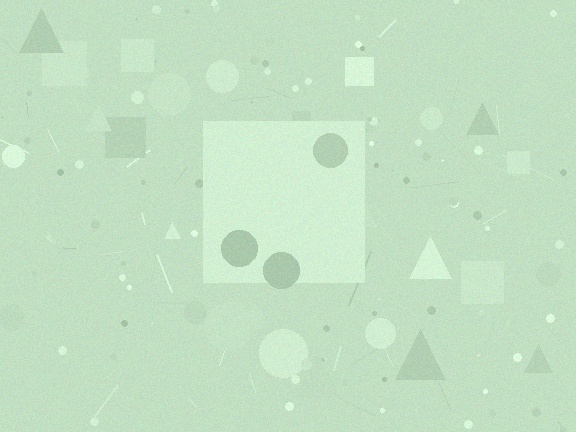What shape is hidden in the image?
A square is hidden in the image.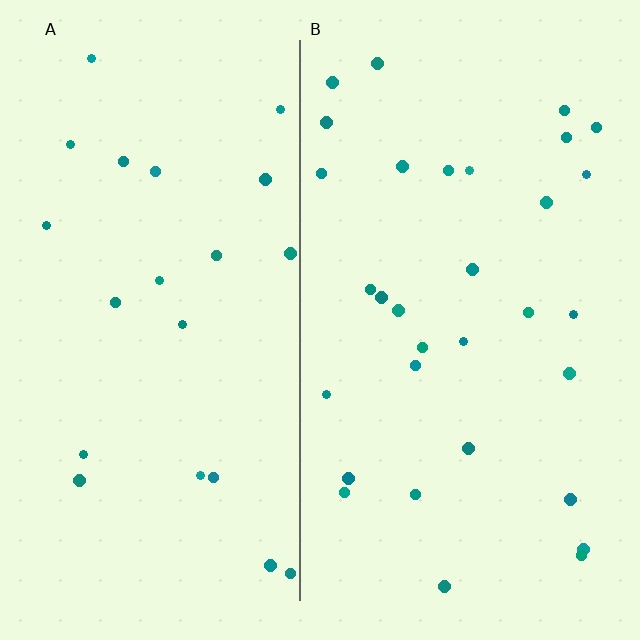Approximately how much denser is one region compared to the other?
Approximately 1.5× — region B over region A.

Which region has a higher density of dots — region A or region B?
B (the right).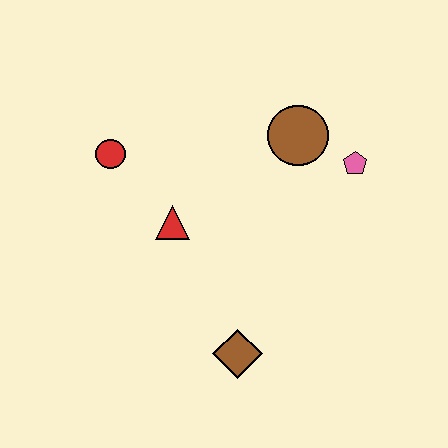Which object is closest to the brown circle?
The pink pentagon is closest to the brown circle.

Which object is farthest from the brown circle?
The brown diamond is farthest from the brown circle.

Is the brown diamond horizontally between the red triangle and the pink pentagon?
Yes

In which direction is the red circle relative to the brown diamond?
The red circle is above the brown diamond.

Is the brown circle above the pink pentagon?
Yes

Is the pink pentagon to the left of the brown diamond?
No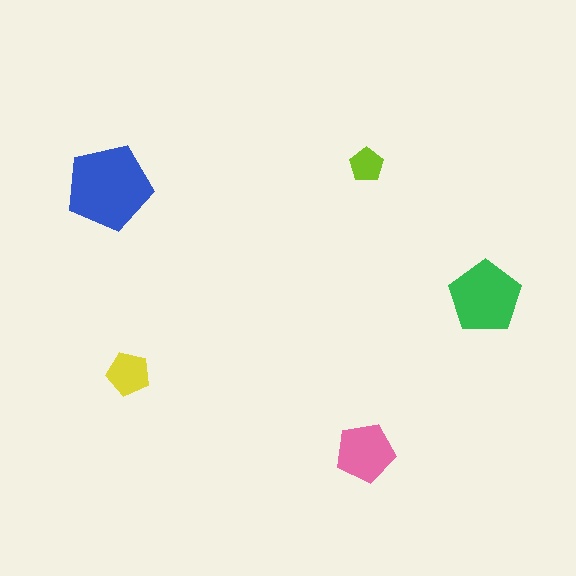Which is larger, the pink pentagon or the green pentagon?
The green one.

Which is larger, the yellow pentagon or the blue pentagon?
The blue one.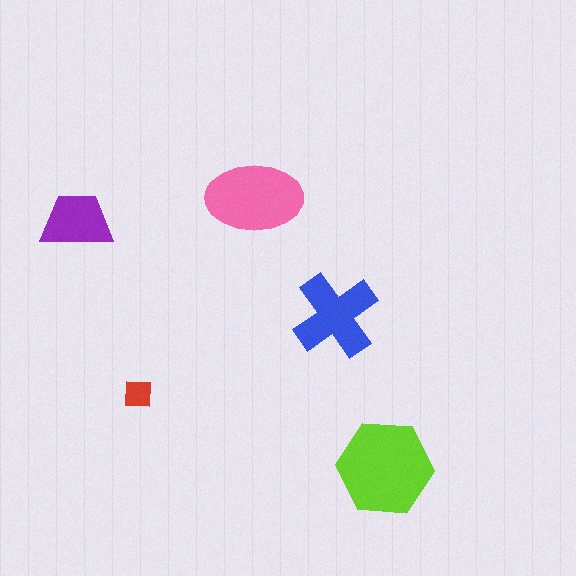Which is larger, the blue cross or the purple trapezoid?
The blue cross.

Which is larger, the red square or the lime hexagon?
The lime hexagon.